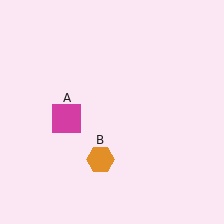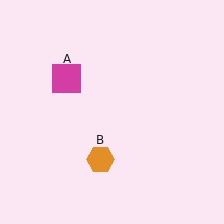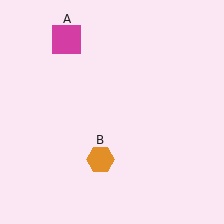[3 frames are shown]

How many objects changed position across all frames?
1 object changed position: magenta square (object A).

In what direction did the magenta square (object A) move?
The magenta square (object A) moved up.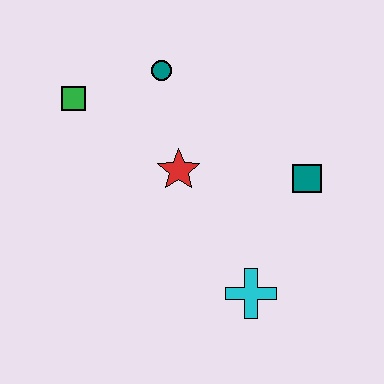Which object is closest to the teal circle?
The green square is closest to the teal circle.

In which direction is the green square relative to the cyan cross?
The green square is above the cyan cross.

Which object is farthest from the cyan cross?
The green square is farthest from the cyan cross.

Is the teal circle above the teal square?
Yes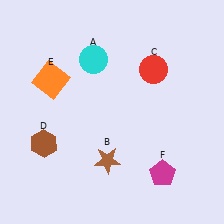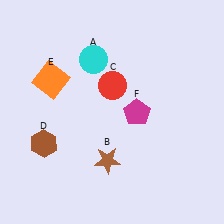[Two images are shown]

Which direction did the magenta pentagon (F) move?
The magenta pentagon (F) moved up.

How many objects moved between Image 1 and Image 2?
2 objects moved between the two images.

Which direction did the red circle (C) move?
The red circle (C) moved left.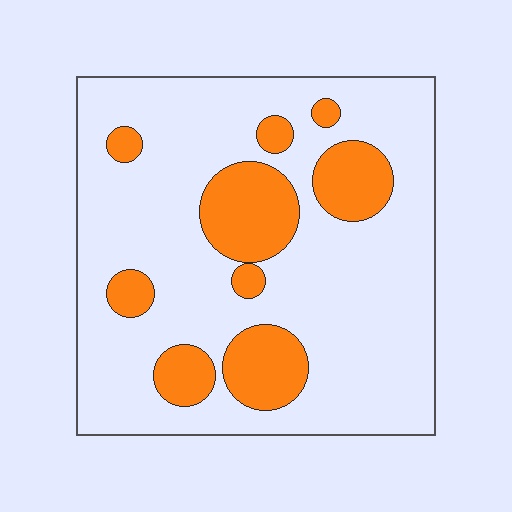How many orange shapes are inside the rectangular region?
9.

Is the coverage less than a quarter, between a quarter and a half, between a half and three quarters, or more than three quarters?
Less than a quarter.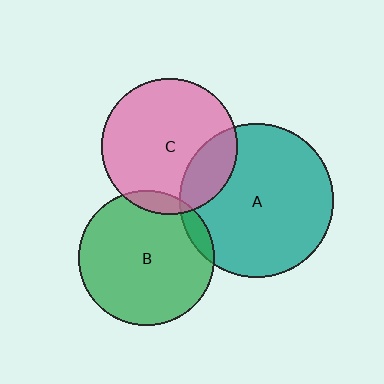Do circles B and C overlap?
Yes.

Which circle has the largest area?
Circle A (teal).